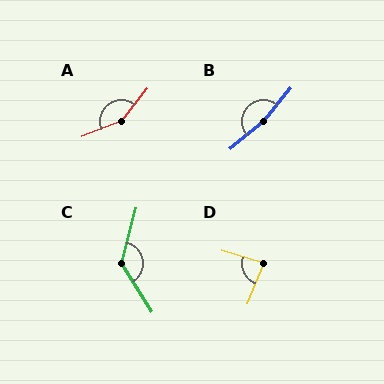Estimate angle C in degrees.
Approximately 134 degrees.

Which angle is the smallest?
D, at approximately 85 degrees.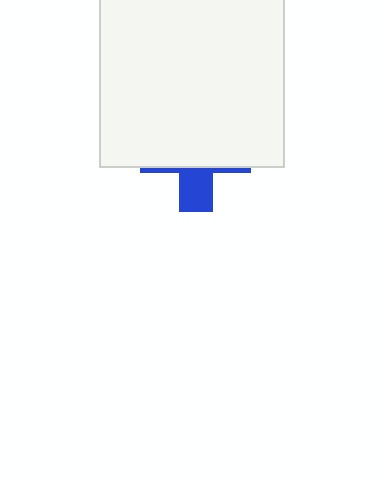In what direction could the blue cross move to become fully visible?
The blue cross could move down. That would shift it out from behind the white square entirely.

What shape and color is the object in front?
The object in front is a white square.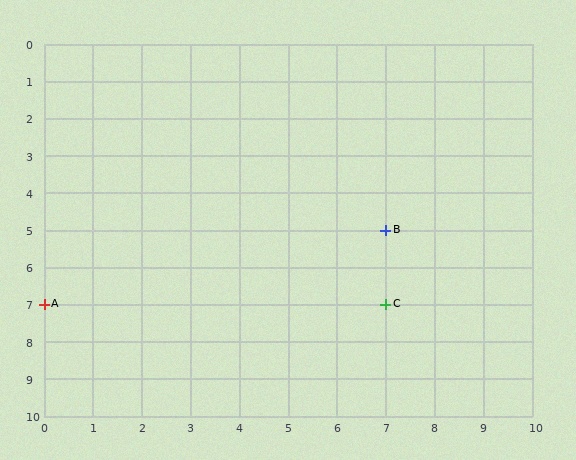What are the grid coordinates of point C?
Point C is at grid coordinates (7, 7).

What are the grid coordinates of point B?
Point B is at grid coordinates (7, 5).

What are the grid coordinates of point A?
Point A is at grid coordinates (0, 7).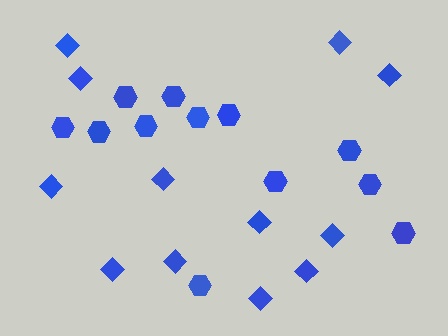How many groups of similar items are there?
There are 2 groups: one group of diamonds (12) and one group of hexagons (12).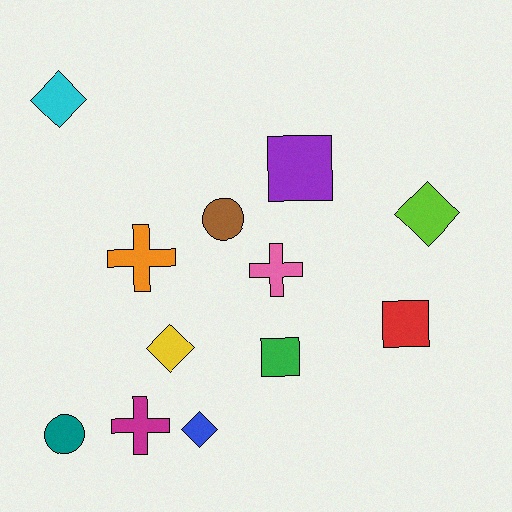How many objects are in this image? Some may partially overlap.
There are 12 objects.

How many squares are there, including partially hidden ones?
There are 3 squares.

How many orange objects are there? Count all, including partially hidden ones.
There is 1 orange object.